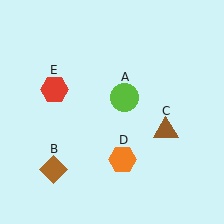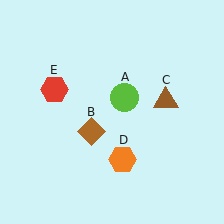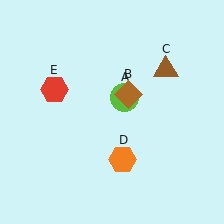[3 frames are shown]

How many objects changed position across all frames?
2 objects changed position: brown diamond (object B), brown triangle (object C).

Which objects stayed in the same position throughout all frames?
Lime circle (object A) and orange hexagon (object D) and red hexagon (object E) remained stationary.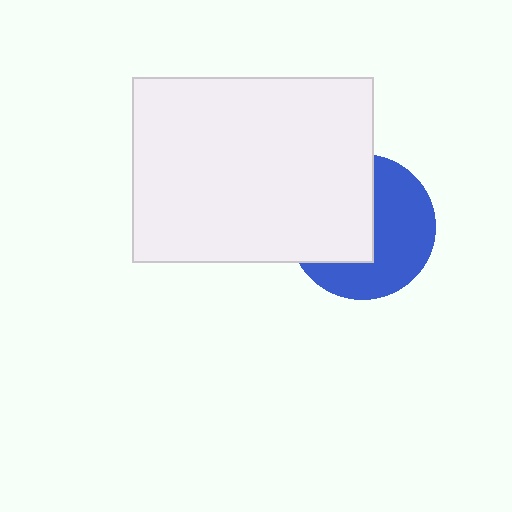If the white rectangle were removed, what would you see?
You would see the complete blue circle.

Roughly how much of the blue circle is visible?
About half of it is visible (roughly 53%).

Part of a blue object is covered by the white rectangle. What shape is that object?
It is a circle.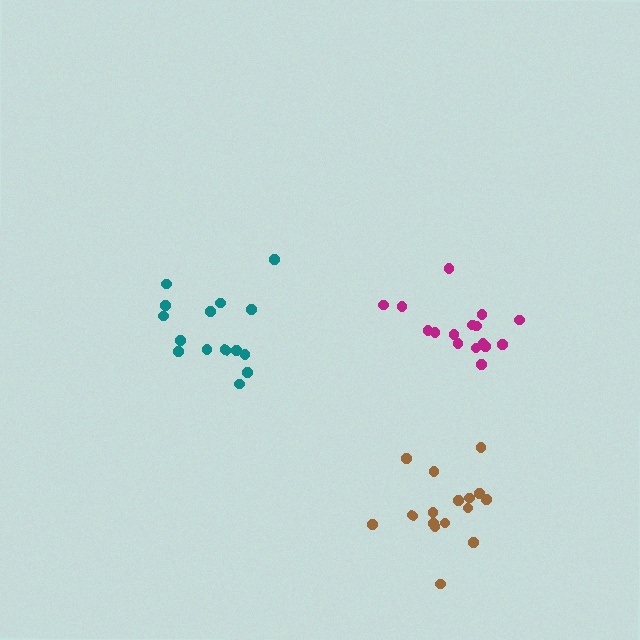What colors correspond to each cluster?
The clusters are colored: magenta, brown, teal.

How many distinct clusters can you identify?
There are 3 distinct clusters.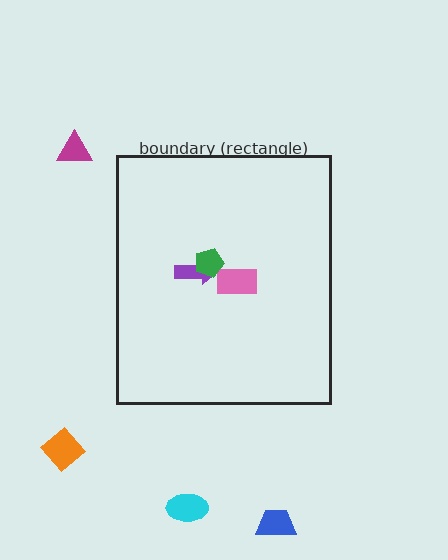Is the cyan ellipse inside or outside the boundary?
Outside.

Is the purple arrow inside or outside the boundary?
Inside.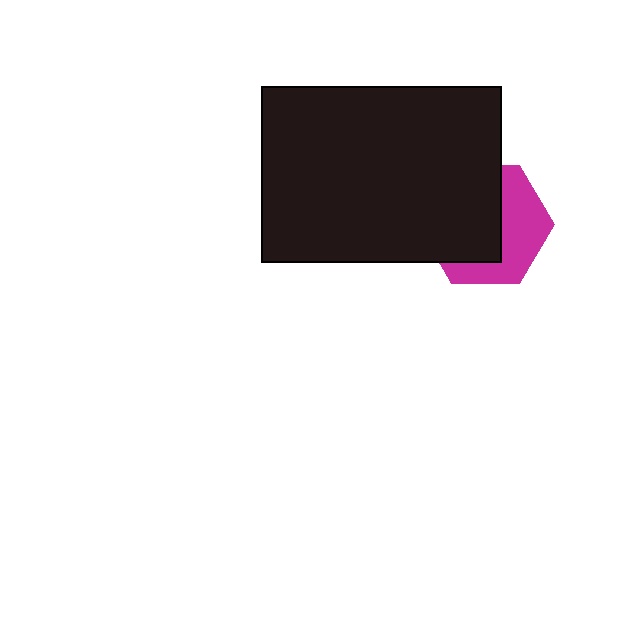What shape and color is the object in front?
The object in front is a black rectangle.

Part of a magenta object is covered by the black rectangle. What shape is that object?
It is a hexagon.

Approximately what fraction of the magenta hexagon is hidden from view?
Roughly 56% of the magenta hexagon is hidden behind the black rectangle.